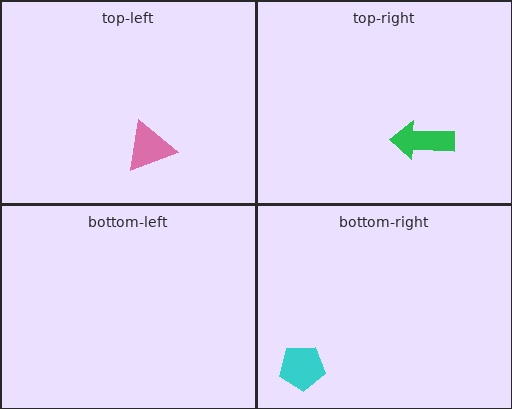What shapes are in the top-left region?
The pink triangle.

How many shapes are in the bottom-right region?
1.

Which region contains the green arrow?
The top-right region.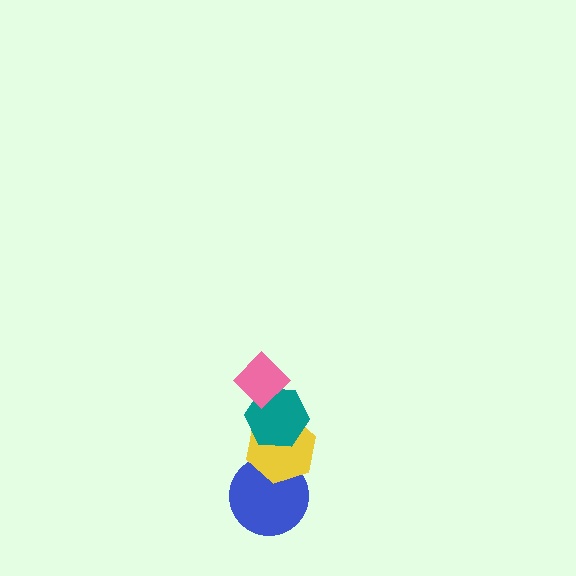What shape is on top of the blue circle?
The yellow hexagon is on top of the blue circle.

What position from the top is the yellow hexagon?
The yellow hexagon is 3rd from the top.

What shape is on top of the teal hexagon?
The pink diamond is on top of the teal hexagon.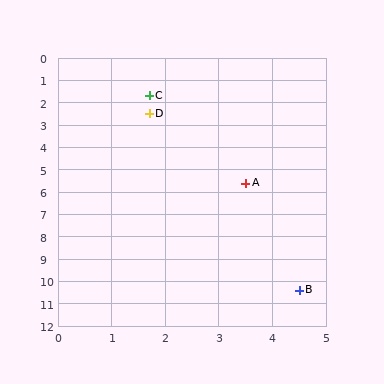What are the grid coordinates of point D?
Point D is at approximately (1.7, 2.5).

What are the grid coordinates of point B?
Point B is at approximately (4.5, 10.4).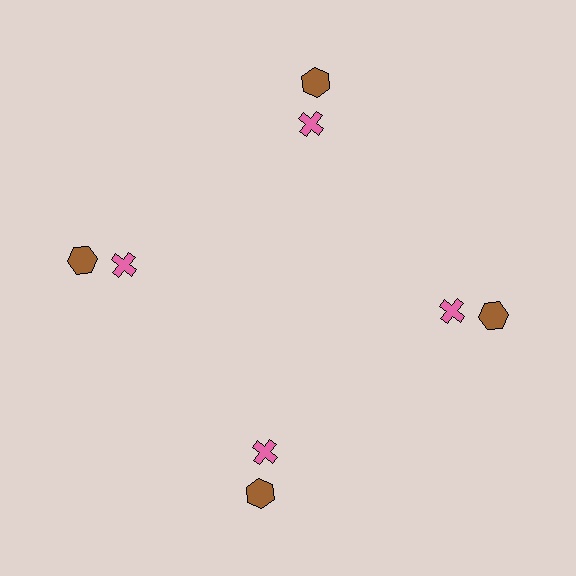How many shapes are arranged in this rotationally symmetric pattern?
There are 8 shapes, arranged in 4 groups of 2.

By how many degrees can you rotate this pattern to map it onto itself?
The pattern maps onto itself every 90 degrees of rotation.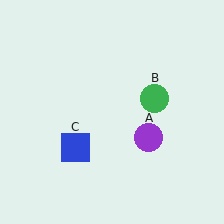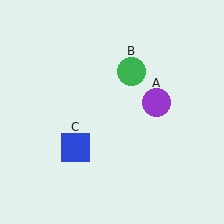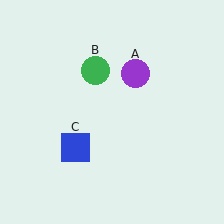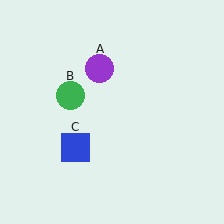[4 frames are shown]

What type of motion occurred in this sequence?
The purple circle (object A), green circle (object B) rotated counterclockwise around the center of the scene.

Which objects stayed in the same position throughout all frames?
Blue square (object C) remained stationary.